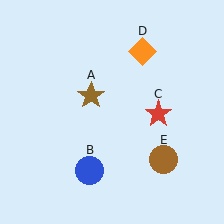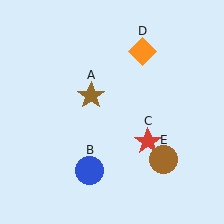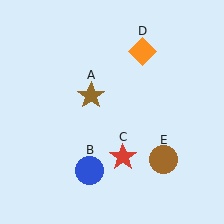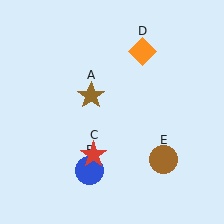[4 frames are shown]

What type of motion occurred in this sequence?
The red star (object C) rotated clockwise around the center of the scene.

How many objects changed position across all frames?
1 object changed position: red star (object C).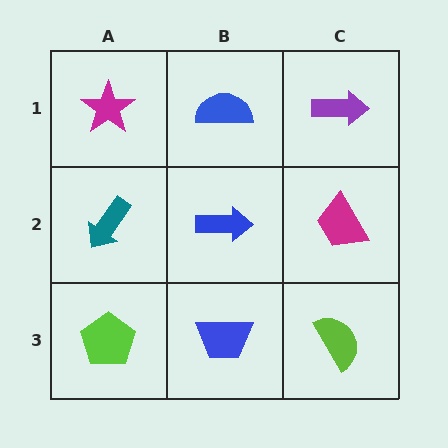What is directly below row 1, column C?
A magenta trapezoid.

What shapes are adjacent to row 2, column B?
A blue semicircle (row 1, column B), a blue trapezoid (row 3, column B), a teal arrow (row 2, column A), a magenta trapezoid (row 2, column C).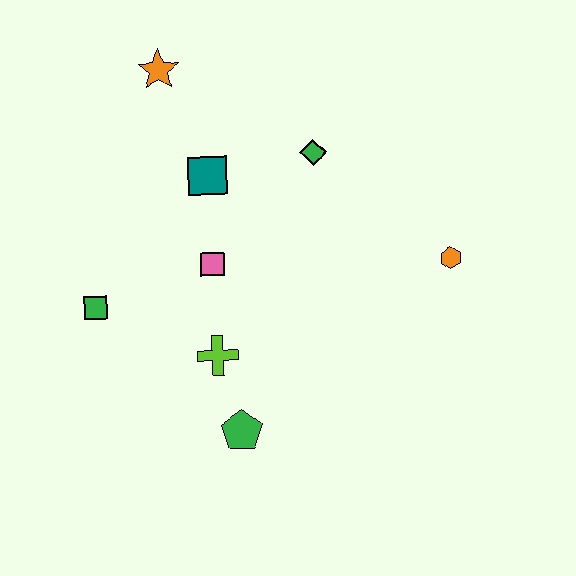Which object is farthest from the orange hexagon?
The green square is farthest from the orange hexagon.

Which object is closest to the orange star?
The teal square is closest to the orange star.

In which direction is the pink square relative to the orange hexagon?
The pink square is to the left of the orange hexagon.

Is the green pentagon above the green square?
No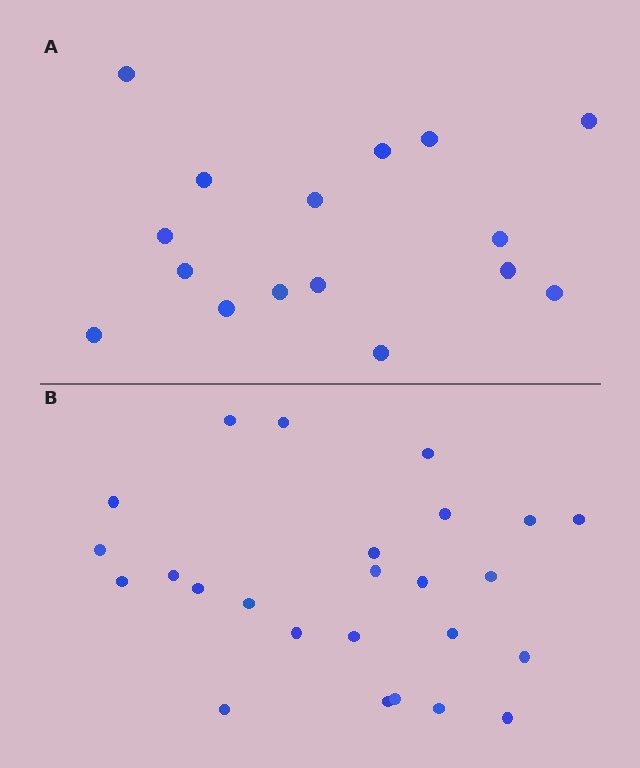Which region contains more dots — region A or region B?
Region B (the bottom region) has more dots.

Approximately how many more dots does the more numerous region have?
Region B has roughly 8 or so more dots than region A.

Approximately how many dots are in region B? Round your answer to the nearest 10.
About 20 dots. (The exact count is 25, which rounds to 20.)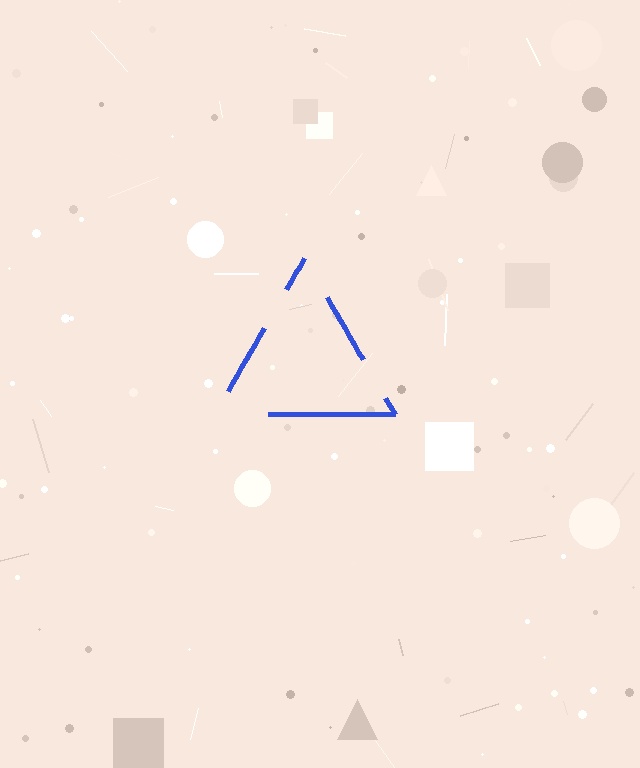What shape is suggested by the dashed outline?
The dashed outline suggests a triangle.